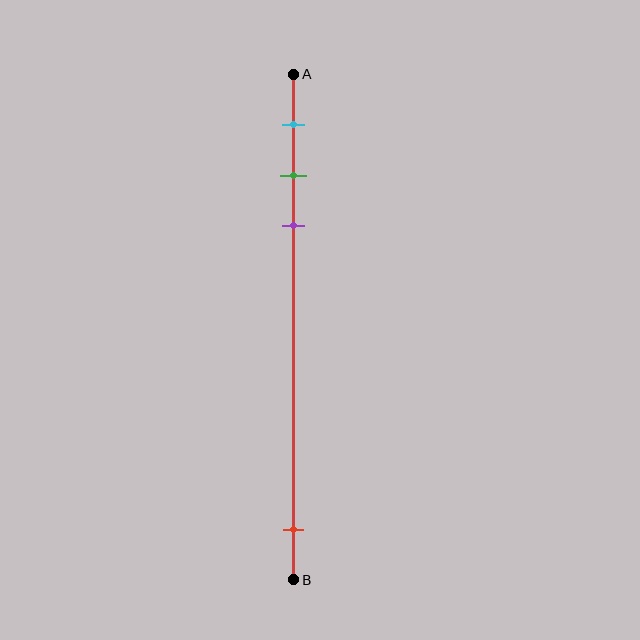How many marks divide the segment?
There are 4 marks dividing the segment.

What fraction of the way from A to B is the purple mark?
The purple mark is approximately 30% (0.3) of the way from A to B.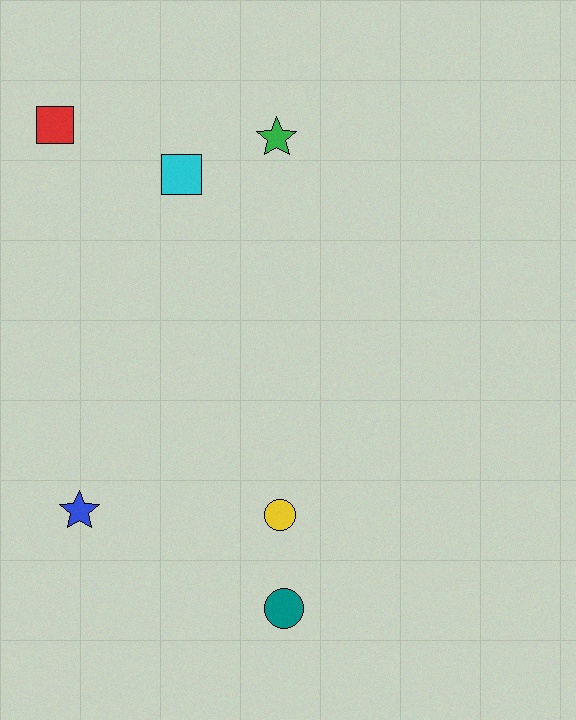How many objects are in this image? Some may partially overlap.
There are 6 objects.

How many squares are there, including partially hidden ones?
There are 2 squares.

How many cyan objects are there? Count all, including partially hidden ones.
There is 1 cyan object.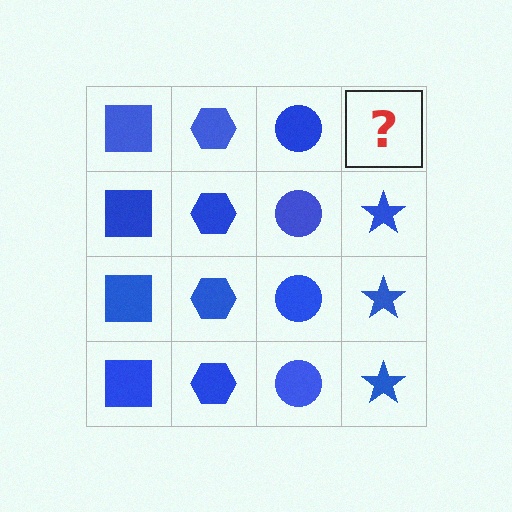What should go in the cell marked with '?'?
The missing cell should contain a blue star.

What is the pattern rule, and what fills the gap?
The rule is that each column has a consistent shape. The gap should be filled with a blue star.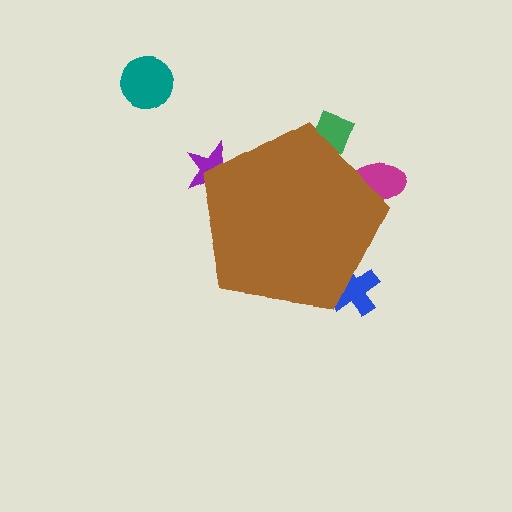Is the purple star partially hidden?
Yes, the purple star is partially hidden behind the brown pentagon.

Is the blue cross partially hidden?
Yes, the blue cross is partially hidden behind the brown pentagon.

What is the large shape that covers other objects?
A brown pentagon.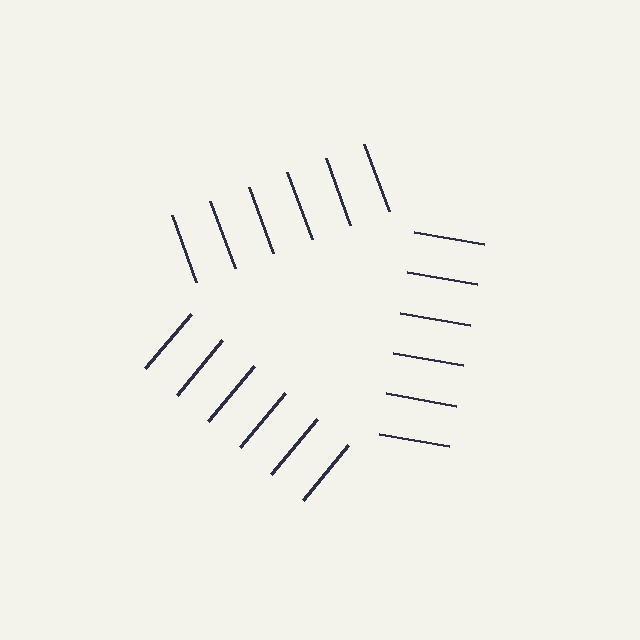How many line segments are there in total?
18 — 6 along each of the 3 edges.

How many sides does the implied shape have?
3 sides — the line-ends trace a triangle.